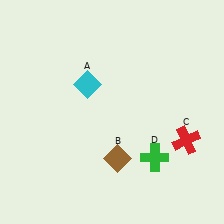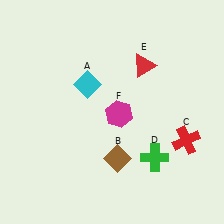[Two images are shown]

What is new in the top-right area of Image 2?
A red triangle (E) was added in the top-right area of Image 2.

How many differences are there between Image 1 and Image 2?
There are 2 differences between the two images.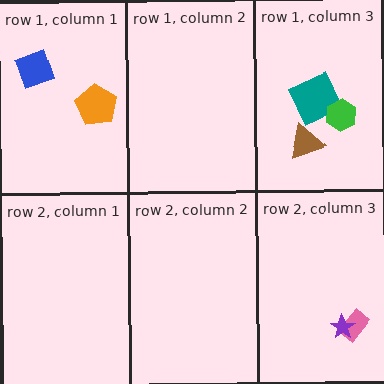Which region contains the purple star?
The row 2, column 3 region.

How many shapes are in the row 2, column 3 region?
2.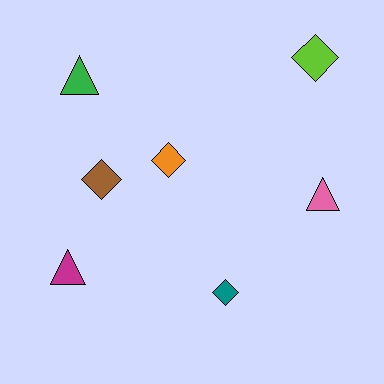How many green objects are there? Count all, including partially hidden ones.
There is 1 green object.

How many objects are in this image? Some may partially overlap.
There are 7 objects.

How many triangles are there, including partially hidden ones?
There are 3 triangles.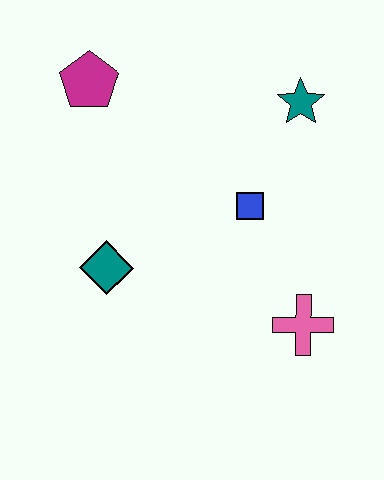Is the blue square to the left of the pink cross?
Yes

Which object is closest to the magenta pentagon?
The teal diamond is closest to the magenta pentagon.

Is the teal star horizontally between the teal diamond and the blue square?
No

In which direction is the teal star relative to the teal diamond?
The teal star is to the right of the teal diamond.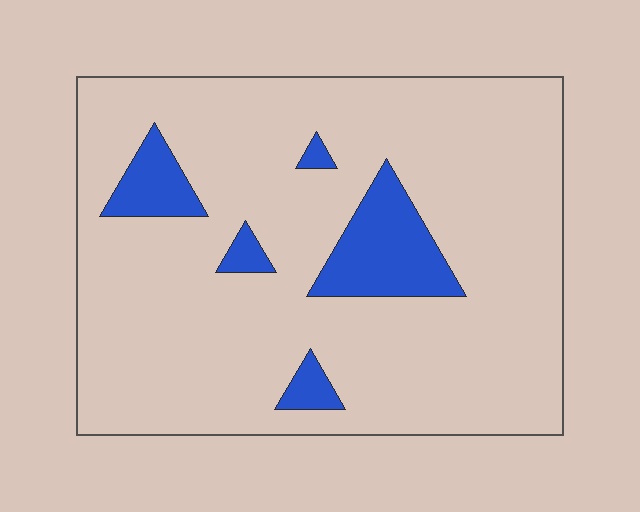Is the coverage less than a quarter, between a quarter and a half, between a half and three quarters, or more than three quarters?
Less than a quarter.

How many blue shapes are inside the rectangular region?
5.